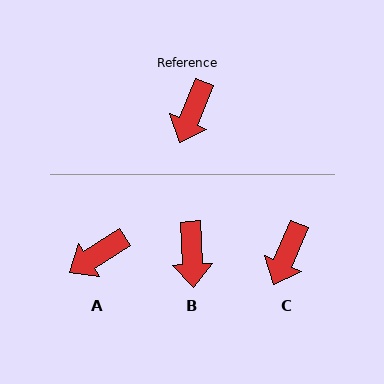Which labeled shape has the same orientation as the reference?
C.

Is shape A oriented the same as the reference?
No, it is off by about 35 degrees.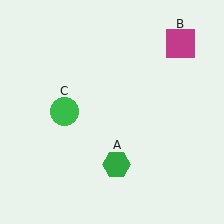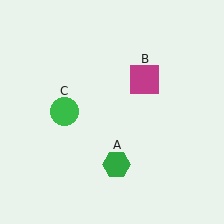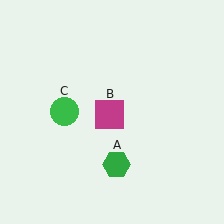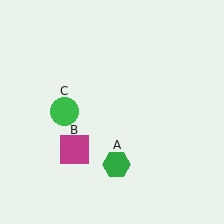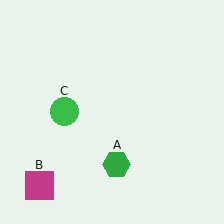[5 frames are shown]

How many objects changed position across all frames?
1 object changed position: magenta square (object B).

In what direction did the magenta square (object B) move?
The magenta square (object B) moved down and to the left.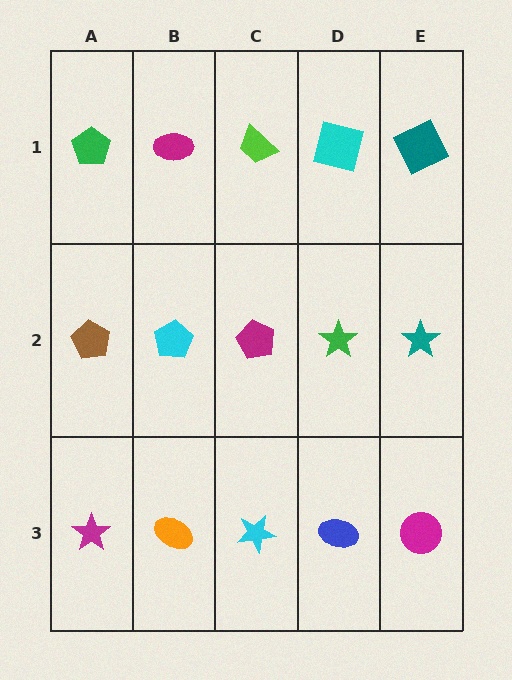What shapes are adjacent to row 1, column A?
A brown pentagon (row 2, column A), a magenta ellipse (row 1, column B).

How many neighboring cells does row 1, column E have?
2.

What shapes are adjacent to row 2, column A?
A green pentagon (row 1, column A), a magenta star (row 3, column A), a cyan pentagon (row 2, column B).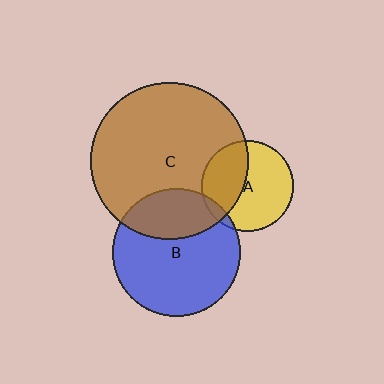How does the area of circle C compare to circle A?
Approximately 3.0 times.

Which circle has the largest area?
Circle C (brown).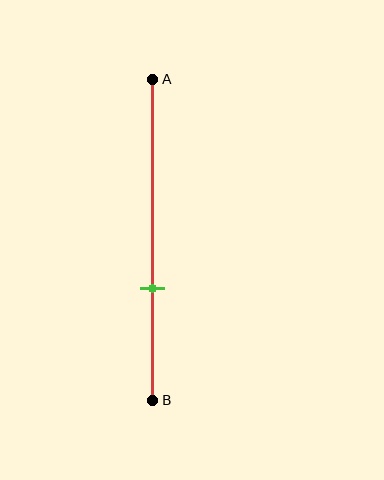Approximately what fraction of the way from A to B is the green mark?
The green mark is approximately 65% of the way from A to B.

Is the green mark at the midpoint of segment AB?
No, the mark is at about 65% from A, not at the 50% midpoint.